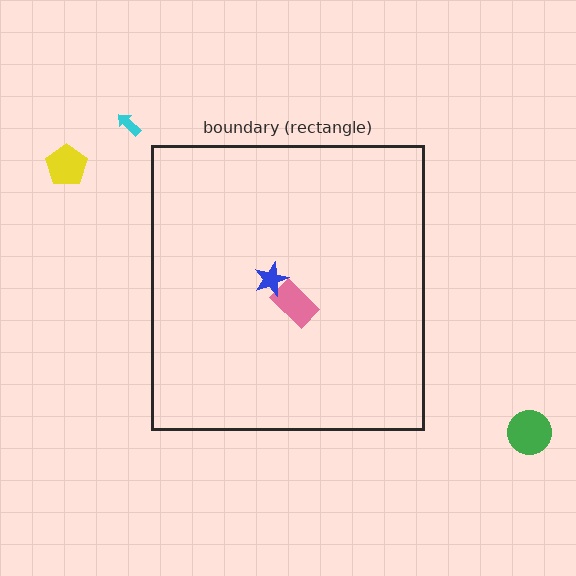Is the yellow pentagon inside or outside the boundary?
Outside.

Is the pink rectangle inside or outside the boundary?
Inside.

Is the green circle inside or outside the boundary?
Outside.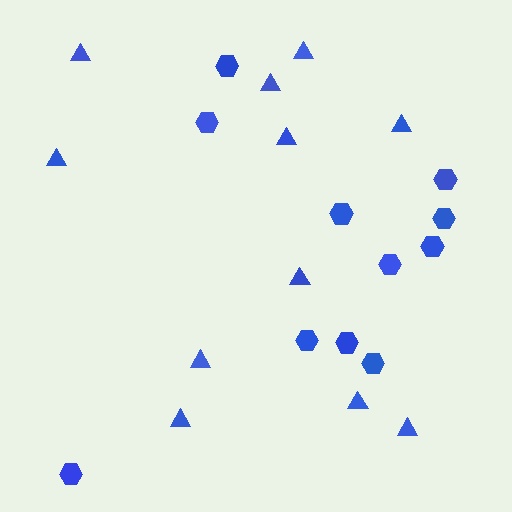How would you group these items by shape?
There are 2 groups: one group of hexagons (11) and one group of triangles (11).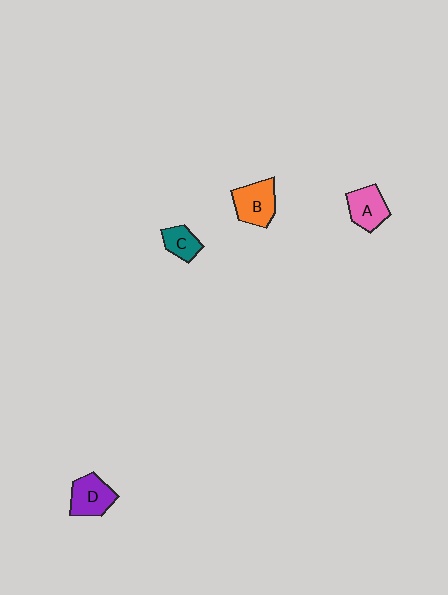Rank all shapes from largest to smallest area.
From largest to smallest: B (orange), D (purple), A (pink), C (teal).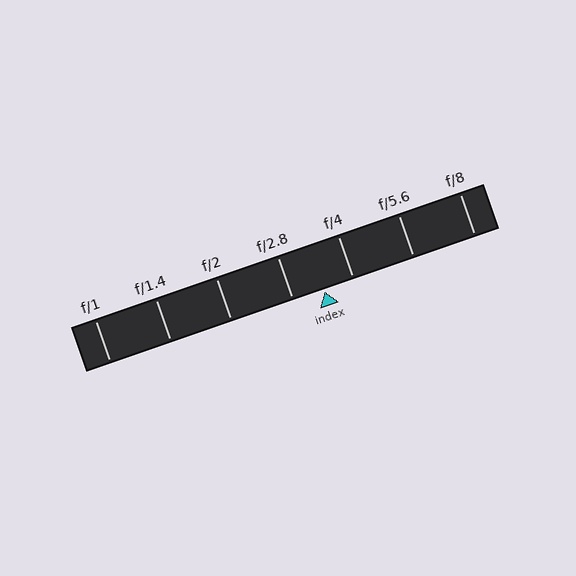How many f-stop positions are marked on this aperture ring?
There are 7 f-stop positions marked.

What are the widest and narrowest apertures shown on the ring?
The widest aperture shown is f/1 and the narrowest is f/8.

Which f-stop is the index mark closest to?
The index mark is closest to f/4.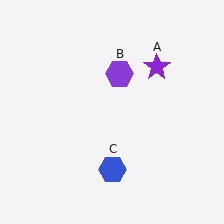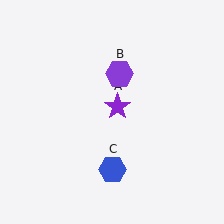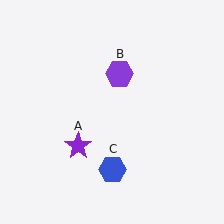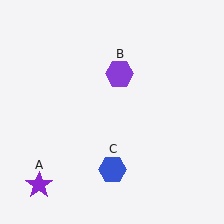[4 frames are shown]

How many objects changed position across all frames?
1 object changed position: purple star (object A).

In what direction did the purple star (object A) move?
The purple star (object A) moved down and to the left.